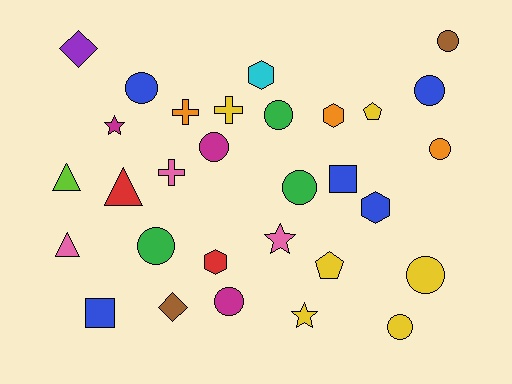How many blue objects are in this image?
There are 5 blue objects.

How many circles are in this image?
There are 11 circles.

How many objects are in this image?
There are 30 objects.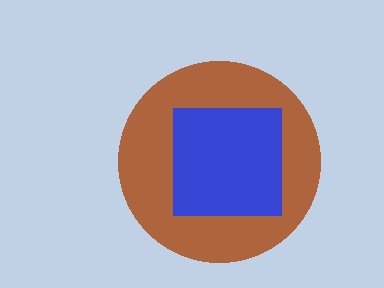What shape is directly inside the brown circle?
The blue square.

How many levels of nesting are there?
2.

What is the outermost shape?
The brown circle.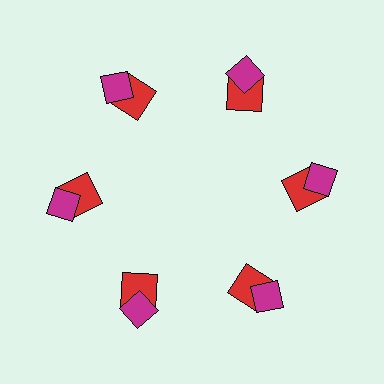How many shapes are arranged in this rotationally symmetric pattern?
There are 12 shapes, arranged in 6 groups of 2.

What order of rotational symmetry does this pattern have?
This pattern has 6-fold rotational symmetry.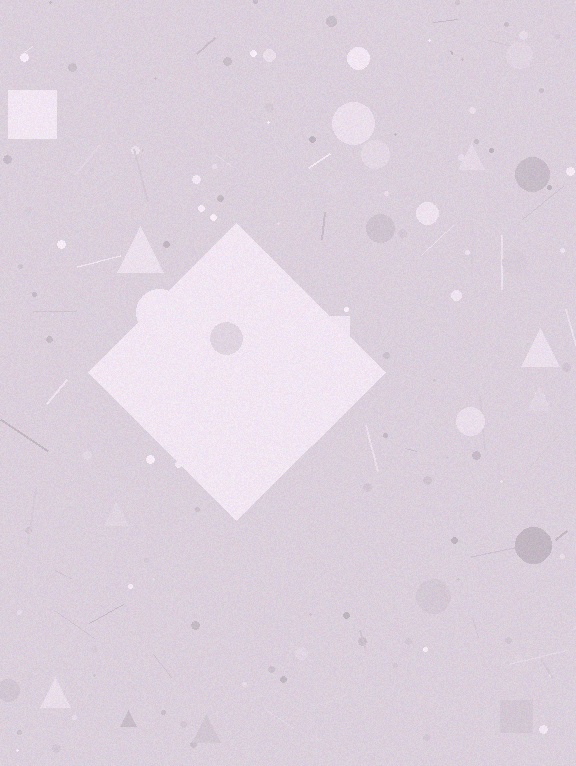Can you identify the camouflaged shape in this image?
The camouflaged shape is a diamond.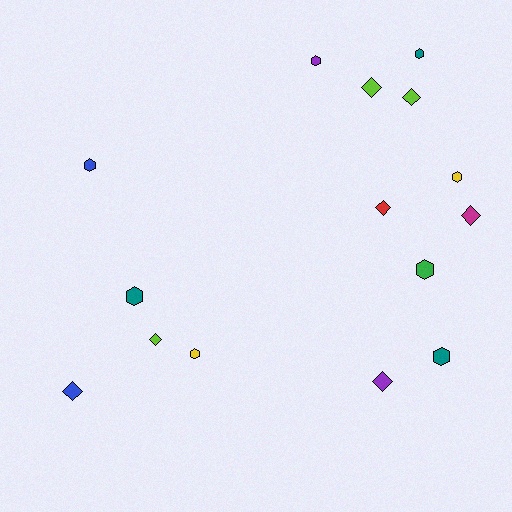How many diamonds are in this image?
There are 7 diamonds.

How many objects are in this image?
There are 15 objects.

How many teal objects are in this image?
There are 3 teal objects.